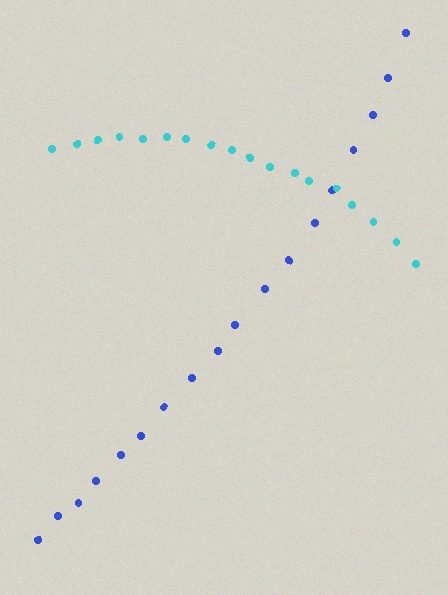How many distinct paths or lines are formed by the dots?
There are 2 distinct paths.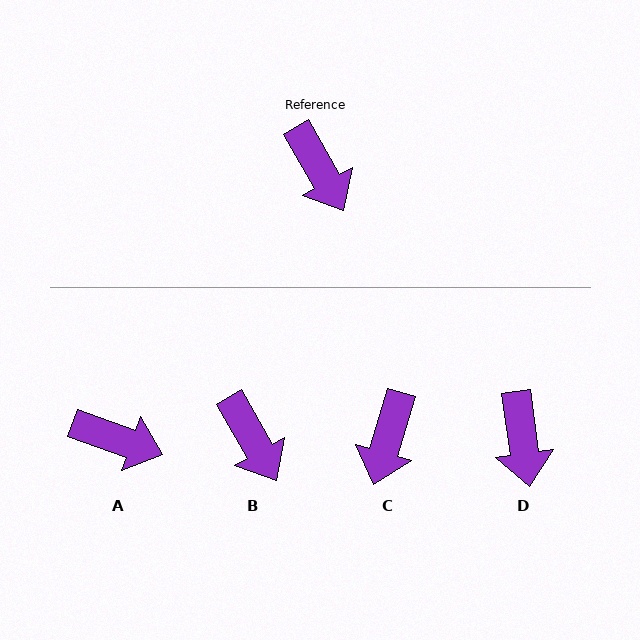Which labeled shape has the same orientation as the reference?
B.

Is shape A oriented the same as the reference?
No, it is off by about 41 degrees.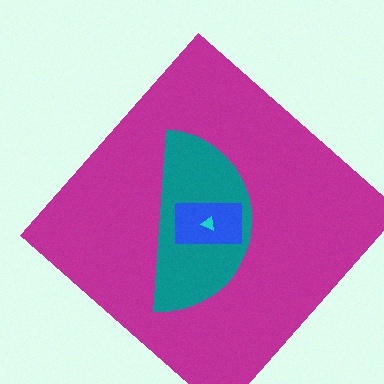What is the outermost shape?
The magenta diamond.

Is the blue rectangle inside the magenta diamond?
Yes.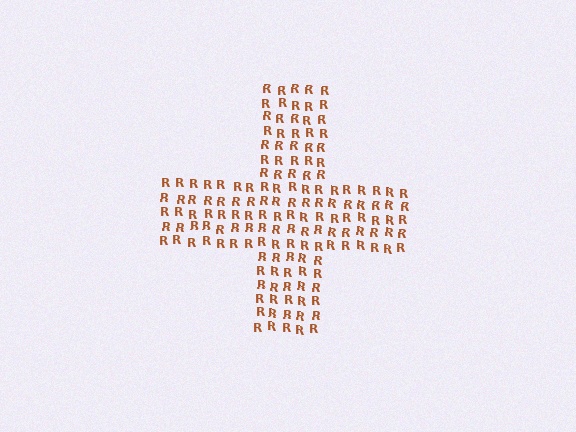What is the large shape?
The large shape is a cross.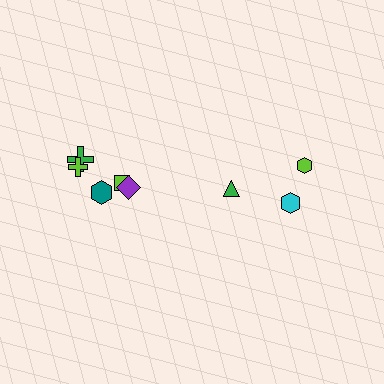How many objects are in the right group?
There are 3 objects.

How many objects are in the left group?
There are 5 objects.